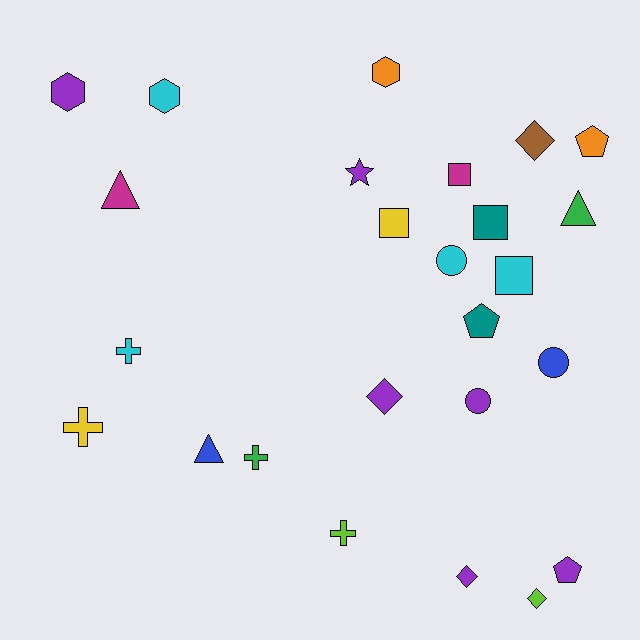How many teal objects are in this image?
There are 2 teal objects.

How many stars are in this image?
There is 1 star.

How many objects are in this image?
There are 25 objects.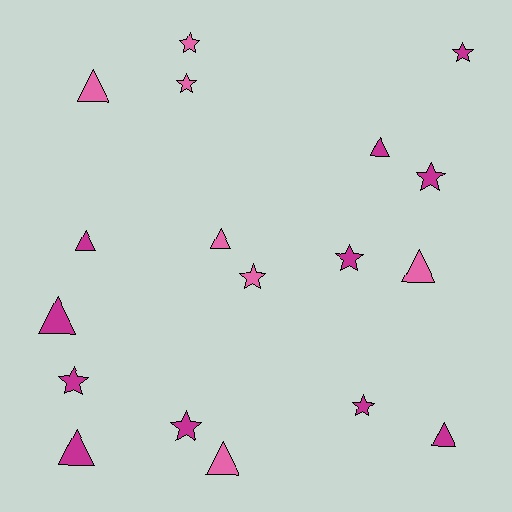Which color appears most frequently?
Magenta, with 11 objects.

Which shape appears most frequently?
Star, with 9 objects.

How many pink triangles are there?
There are 4 pink triangles.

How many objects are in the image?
There are 18 objects.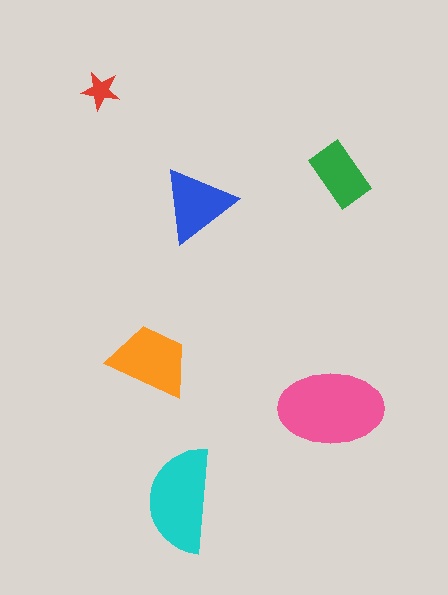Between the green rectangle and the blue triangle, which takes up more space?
The blue triangle.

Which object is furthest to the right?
The green rectangle is rightmost.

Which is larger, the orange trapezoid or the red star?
The orange trapezoid.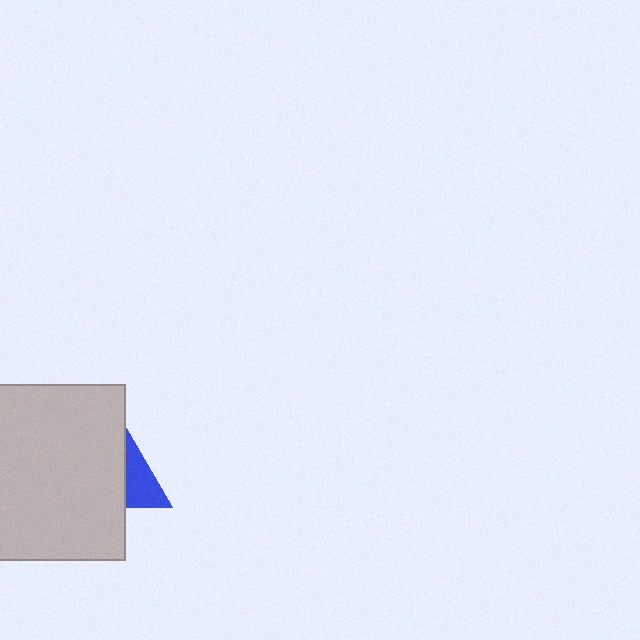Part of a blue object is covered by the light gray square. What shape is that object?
It is a triangle.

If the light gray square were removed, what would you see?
You would see the complete blue triangle.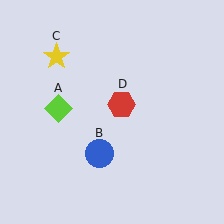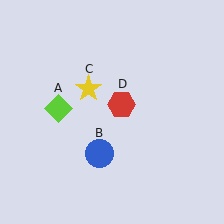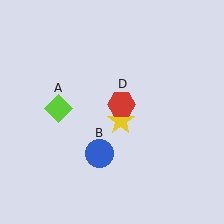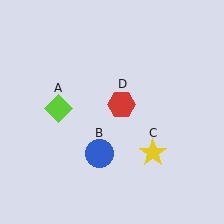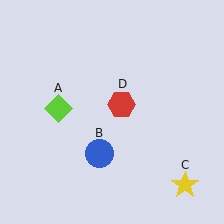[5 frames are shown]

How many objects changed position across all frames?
1 object changed position: yellow star (object C).